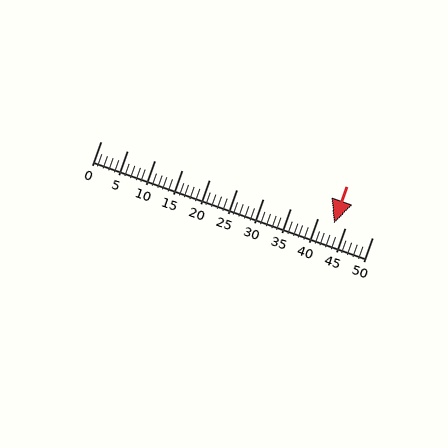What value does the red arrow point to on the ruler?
The red arrow points to approximately 43.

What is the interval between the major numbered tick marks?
The major tick marks are spaced 5 units apart.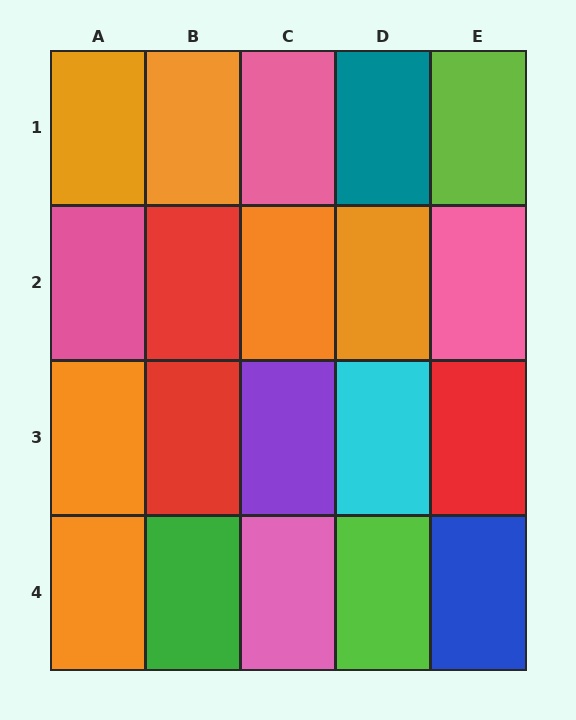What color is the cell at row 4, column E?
Blue.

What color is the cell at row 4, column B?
Green.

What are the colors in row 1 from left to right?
Orange, orange, pink, teal, lime.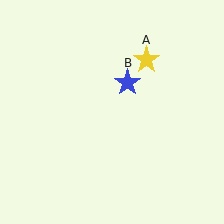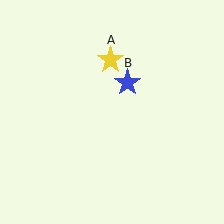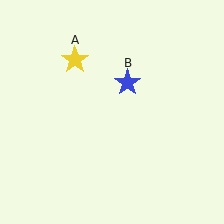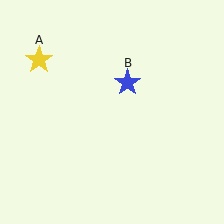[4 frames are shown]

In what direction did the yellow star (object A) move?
The yellow star (object A) moved left.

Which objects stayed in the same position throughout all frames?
Blue star (object B) remained stationary.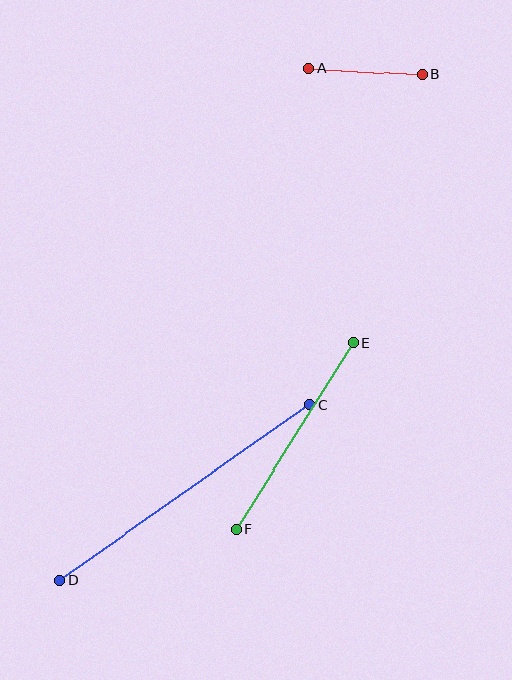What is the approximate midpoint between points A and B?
The midpoint is at approximately (365, 71) pixels.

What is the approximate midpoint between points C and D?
The midpoint is at approximately (185, 492) pixels.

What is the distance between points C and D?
The distance is approximately 306 pixels.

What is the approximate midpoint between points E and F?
The midpoint is at approximately (295, 436) pixels.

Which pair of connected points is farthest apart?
Points C and D are farthest apart.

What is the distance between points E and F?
The distance is approximately 221 pixels.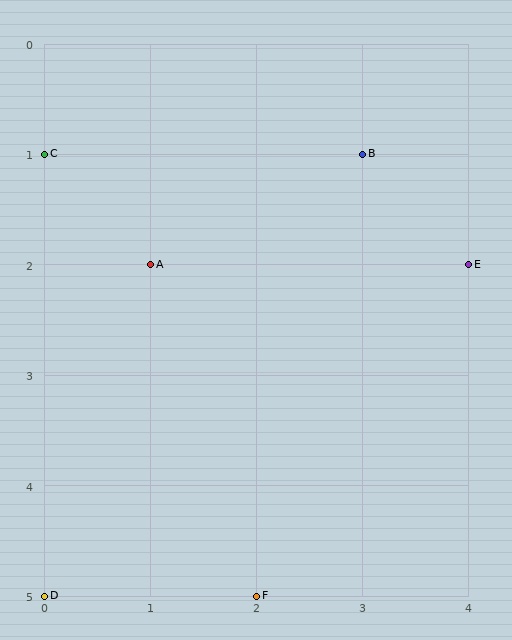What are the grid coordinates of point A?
Point A is at grid coordinates (1, 2).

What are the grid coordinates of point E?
Point E is at grid coordinates (4, 2).